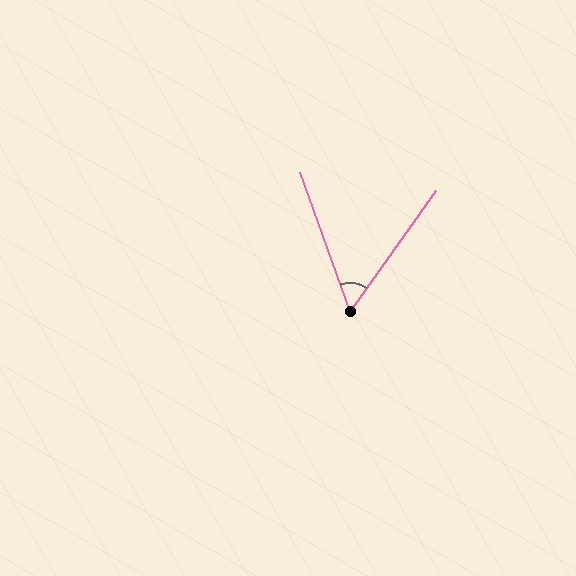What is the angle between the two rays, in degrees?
Approximately 55 degrees.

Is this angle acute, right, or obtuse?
It is acute.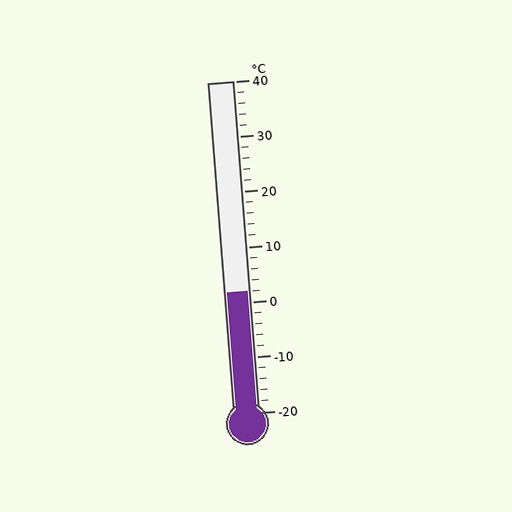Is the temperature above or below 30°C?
The temperature is below 30°C.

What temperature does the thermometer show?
The thermometer shows approximately 2°C.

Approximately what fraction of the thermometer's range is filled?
The thermometer is filled to approximately 35% of its range.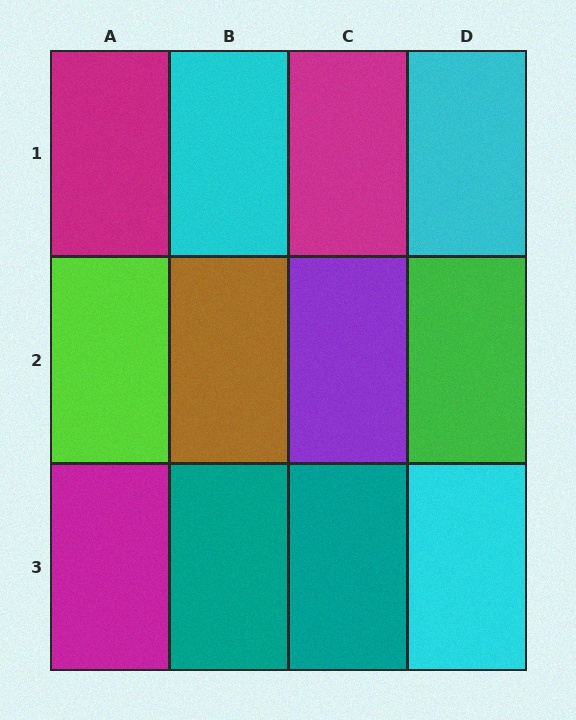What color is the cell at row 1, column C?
Magenta.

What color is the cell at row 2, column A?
Lime.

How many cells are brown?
1 cell is brown.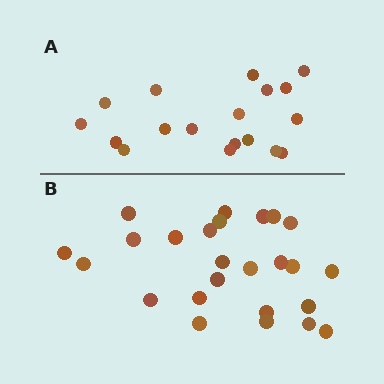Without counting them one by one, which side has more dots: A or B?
Region B (the bottom region) has more dots.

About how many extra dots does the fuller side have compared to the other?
Region B has roughly 8 or so more dots than region A.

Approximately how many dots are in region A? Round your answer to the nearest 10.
About 20 dots. (The exact count is 18, which rounds to 20.)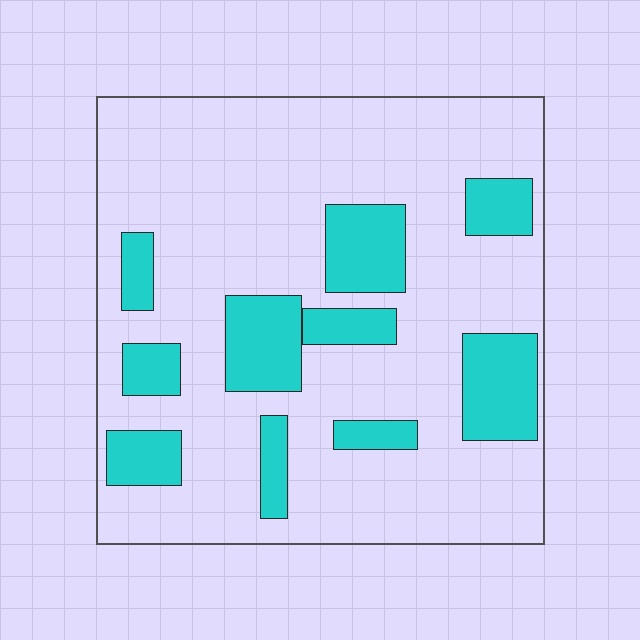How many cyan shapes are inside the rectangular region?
10.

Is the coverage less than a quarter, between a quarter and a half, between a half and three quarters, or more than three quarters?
Less than a quarter.